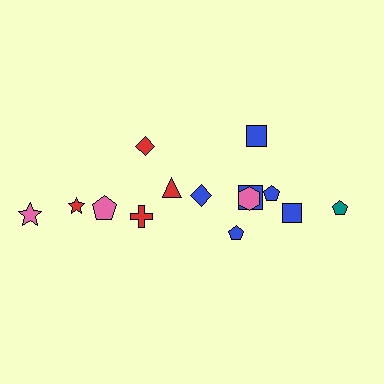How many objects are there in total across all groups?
There are 14 objects.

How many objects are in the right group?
There are 8 objects.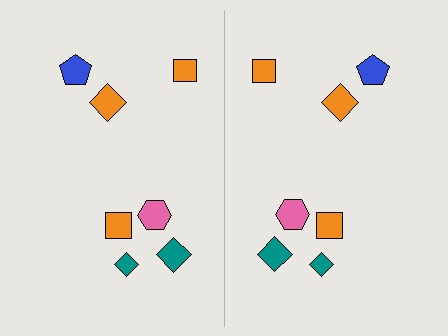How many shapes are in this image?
There are 14 shapes in this image.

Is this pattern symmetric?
Yes, this pattern has bilateral (reflection) symmetry.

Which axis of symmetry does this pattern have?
The pattern has a vertical axis of symmetry running through the center of the image.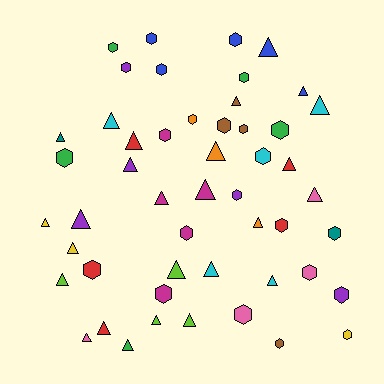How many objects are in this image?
There are 50 objects.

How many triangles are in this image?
There are 26 triangles.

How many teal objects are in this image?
There are 2 teal objects.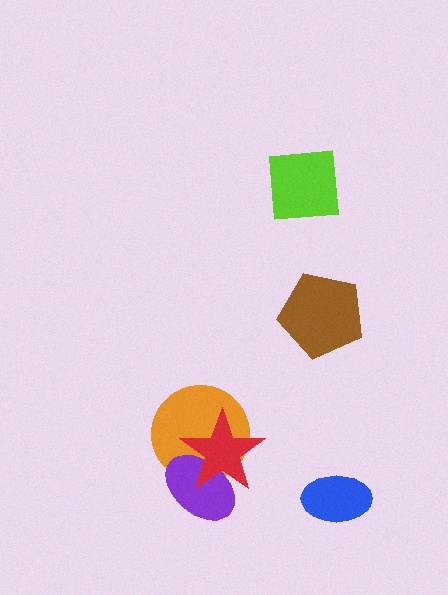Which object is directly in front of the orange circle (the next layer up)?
The purple ellipse is directly in front of the orange circle.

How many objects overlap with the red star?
2 objects overlap with the red star.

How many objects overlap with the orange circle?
2 objects overlap with the orange circle.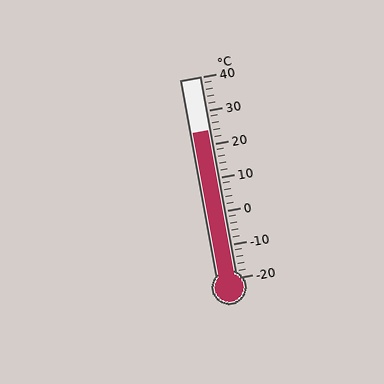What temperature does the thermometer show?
The thermometer shows approximately 24°C.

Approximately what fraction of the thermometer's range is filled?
The thermometer is filled to approximately 75% of its range.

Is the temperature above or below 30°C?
The temperature is below 30°C.